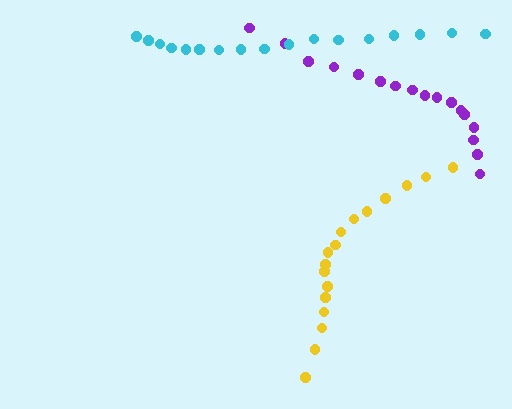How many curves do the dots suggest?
There are 3 distinct paths.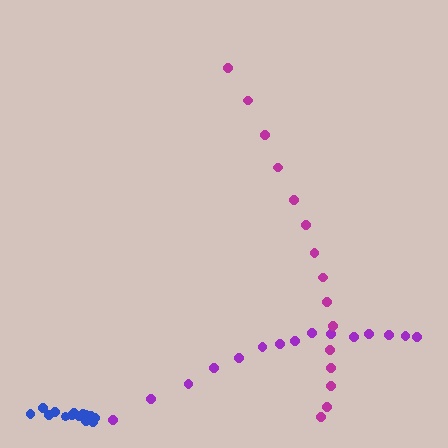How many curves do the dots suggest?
There are 3 distinct paths.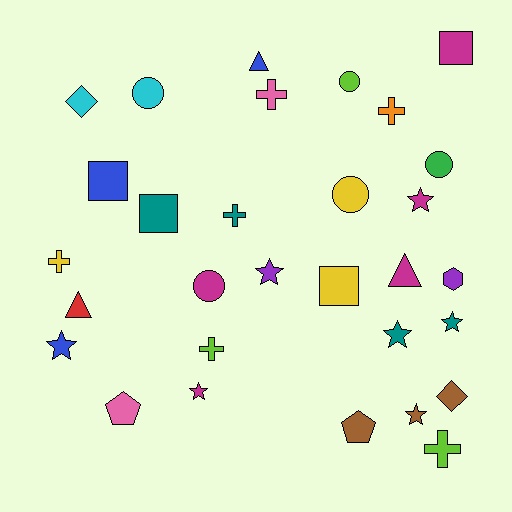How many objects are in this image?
There are 30 objects.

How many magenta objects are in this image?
There are 5 magenta objects.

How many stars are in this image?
There are 7 stars.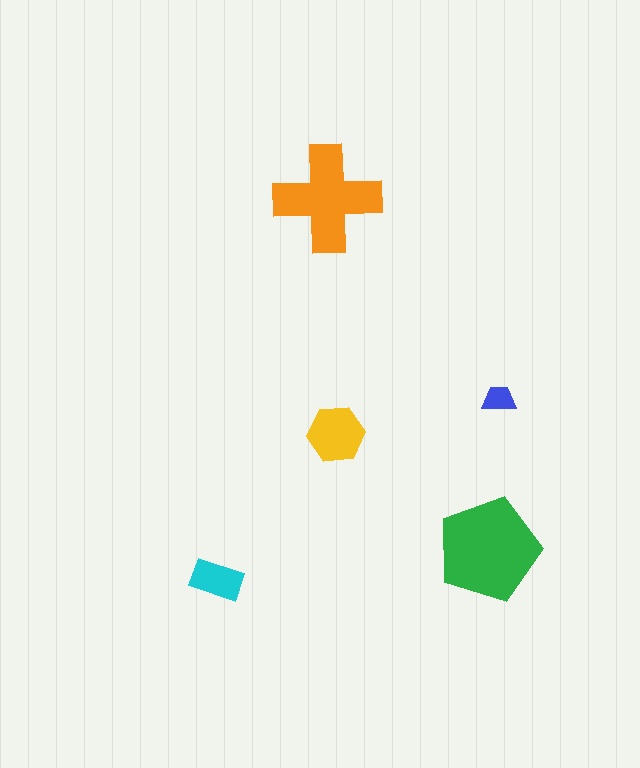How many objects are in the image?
There are 5 objects in the image.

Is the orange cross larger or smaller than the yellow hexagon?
Larger.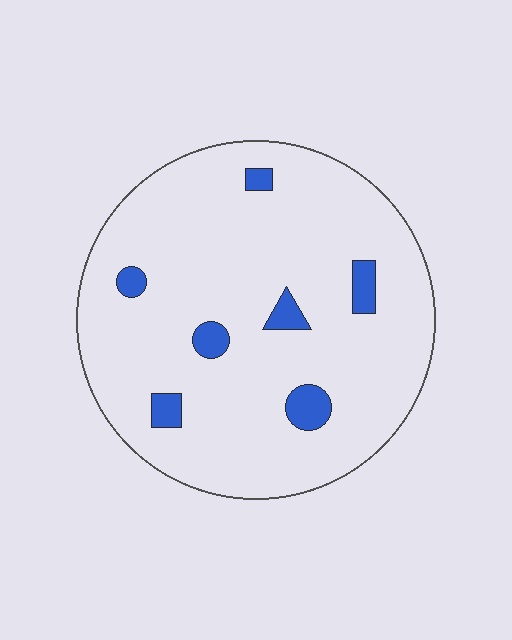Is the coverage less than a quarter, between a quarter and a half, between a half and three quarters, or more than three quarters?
Less than a quarter.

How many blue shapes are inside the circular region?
7.